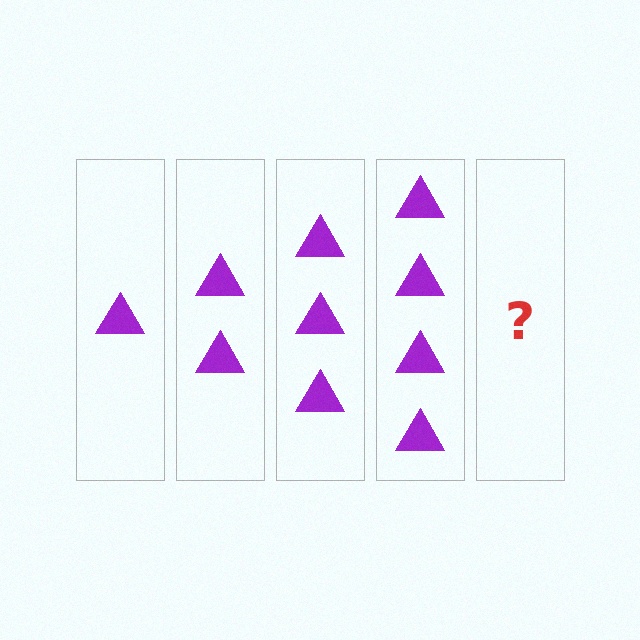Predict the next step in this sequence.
The next step is 5 triangles.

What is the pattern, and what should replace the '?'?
The pattern is that each step adds one more triangle. The '?' should be 5 triangles.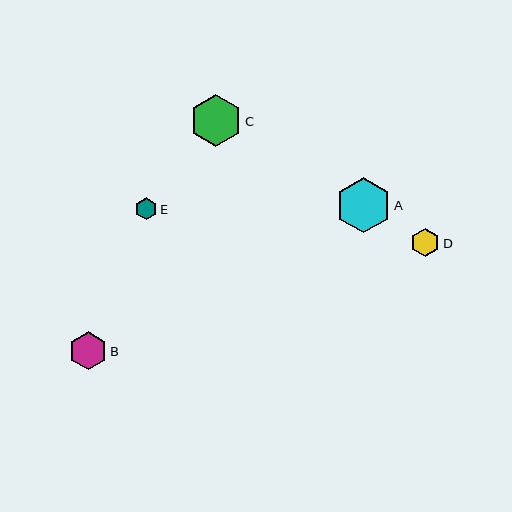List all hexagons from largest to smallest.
From largest to smallest: A, C, B, D, E.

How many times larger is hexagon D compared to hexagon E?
Hexagon D is approximately 1.3 times the size of hexagon E.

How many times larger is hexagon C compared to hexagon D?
Hexagon C is approximately 1.8 times the size of hexagon D.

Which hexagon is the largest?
Hexagon A is the largest with a size of approximately 55 pixels.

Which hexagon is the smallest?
Hexagon E is the smallest with a size of approximately 22 pixels.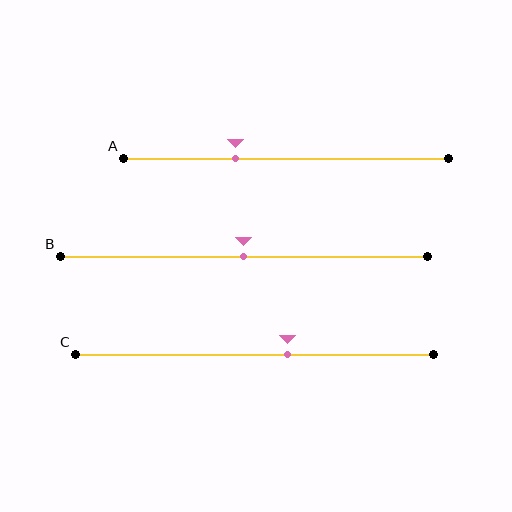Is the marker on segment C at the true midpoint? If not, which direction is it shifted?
No, the marker on segment C is shifted to the right by about 9% of the segment length.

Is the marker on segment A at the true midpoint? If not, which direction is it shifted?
No, the marker on segment A is shifted to the left by about 15% of the segment length.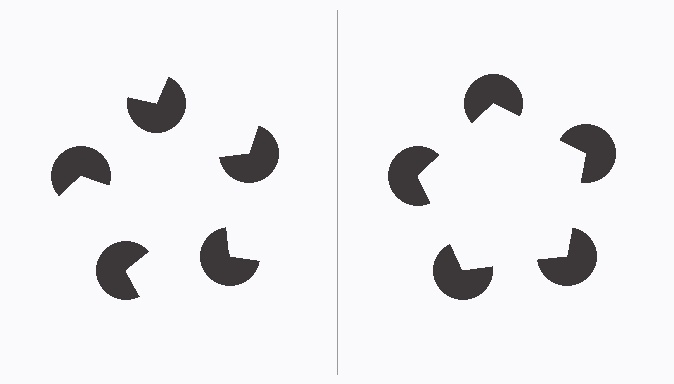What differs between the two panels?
The pac-man discs are positioned identically on both sides; only the wedge orientations differ. On the right they align to a pentagon; on the left they are misaligned.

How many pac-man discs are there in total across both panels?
10 — 5 on each side.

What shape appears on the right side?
An illusory pentagon.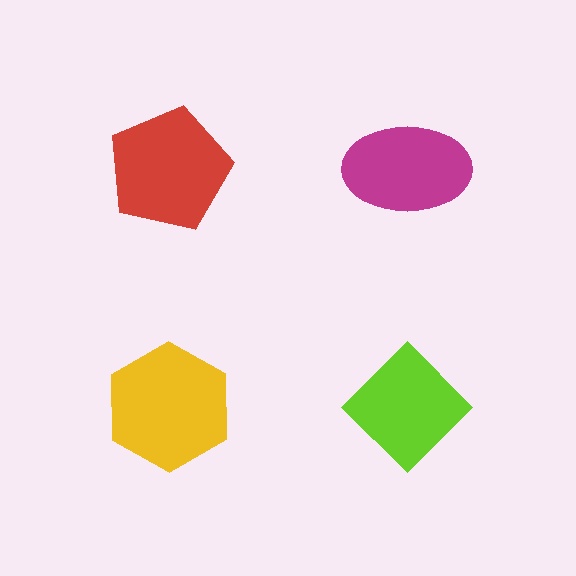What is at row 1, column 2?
A magenta ellipse.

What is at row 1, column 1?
A red pentagon.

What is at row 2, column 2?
A lime diamond.